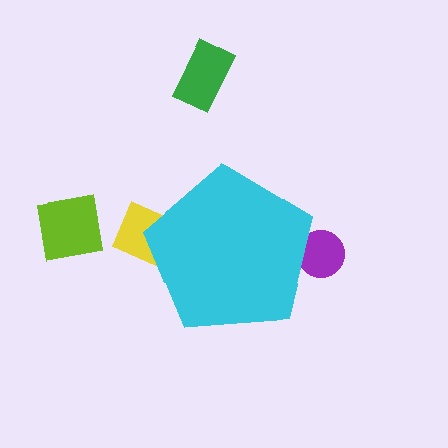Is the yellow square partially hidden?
Yes, the yellow square is partially hidden behind the cyan pentagon.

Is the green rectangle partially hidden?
No, the green rectangle is fully visible.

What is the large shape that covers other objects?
A cyan pentagon.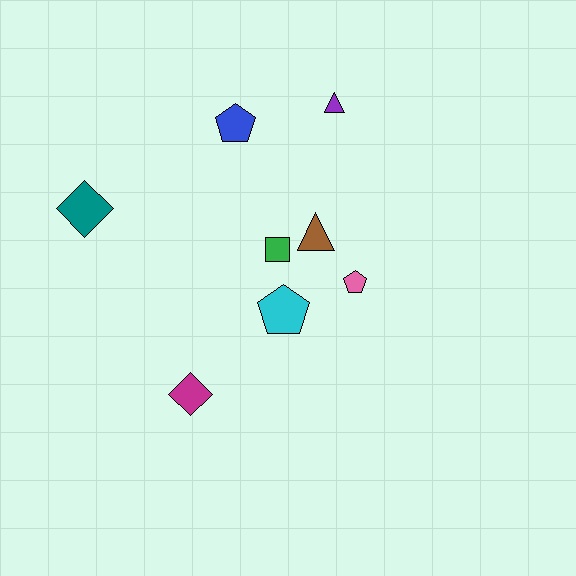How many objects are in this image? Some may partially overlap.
There are 8 objects.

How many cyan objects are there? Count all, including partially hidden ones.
There is 1 cyan object.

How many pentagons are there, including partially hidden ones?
There are 3 pentagons.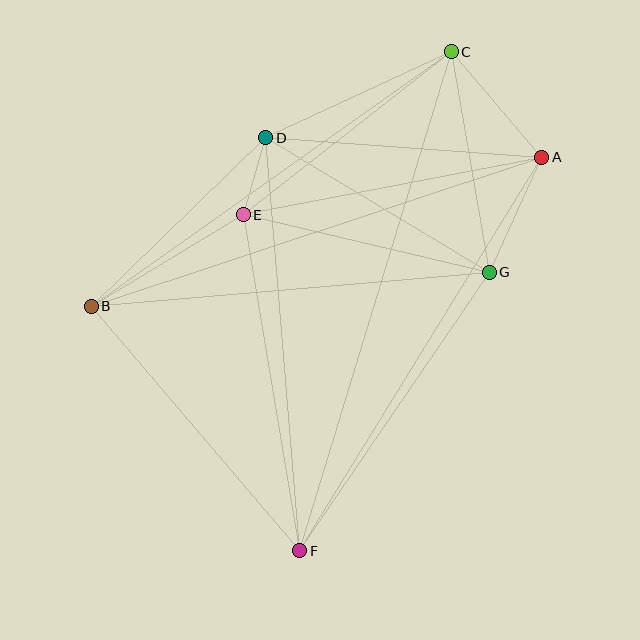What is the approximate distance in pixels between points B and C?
The distance between B and C is approximately 441 pixels.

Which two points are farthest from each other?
Points C and F are farthest from each other.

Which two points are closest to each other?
Points D and E are closest to each other.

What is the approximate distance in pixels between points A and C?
The distance between A and C is approximately 139 pixels.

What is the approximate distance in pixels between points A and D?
The distance between A and D is approximately 277 pixels.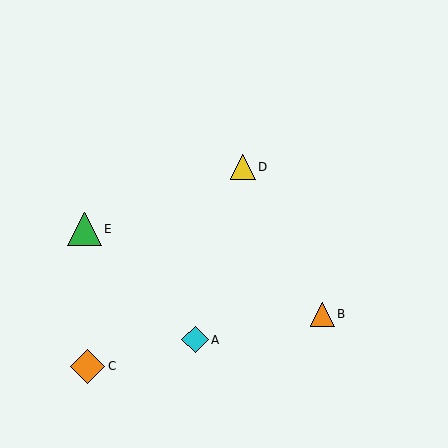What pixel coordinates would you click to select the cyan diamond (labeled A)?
Click at (195, 340) to select the cyan diamond A.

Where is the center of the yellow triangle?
The center of the yellow triangle is at (243, 167).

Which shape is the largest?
The orange diamond (labeled C) is the largest.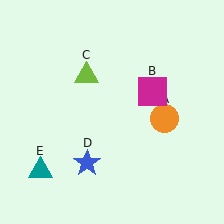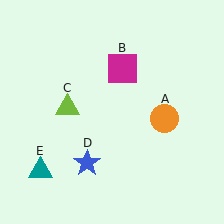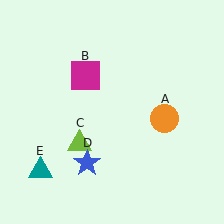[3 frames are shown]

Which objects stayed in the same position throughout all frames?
Orange circle (object A) and blue star (object D) and teal triangle (object E) remained stationary.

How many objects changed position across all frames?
2 objects changed position: magenta square (object B), lime triangle (object C).